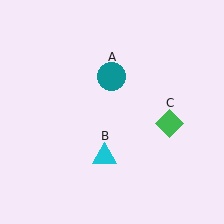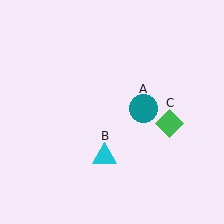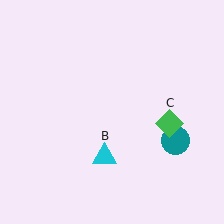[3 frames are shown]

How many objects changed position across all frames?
1 object changed position: teal circle (object A).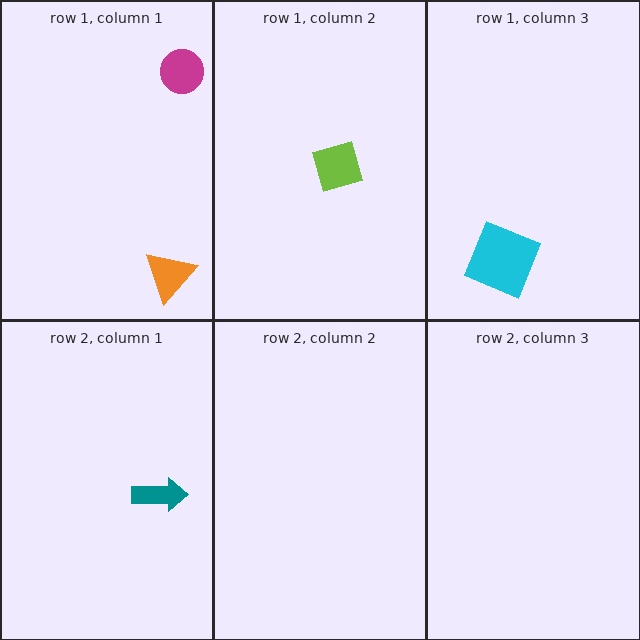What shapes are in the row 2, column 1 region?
The teal arrow.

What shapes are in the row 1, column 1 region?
The magenta circle, the orange triangle.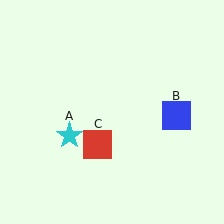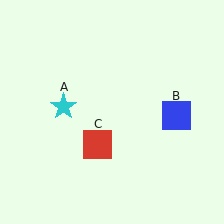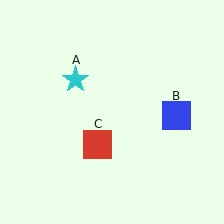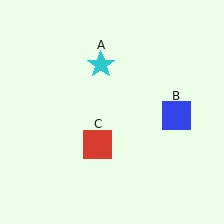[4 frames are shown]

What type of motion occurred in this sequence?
The cyan star (object A) rotated clockwise around the center of the scene.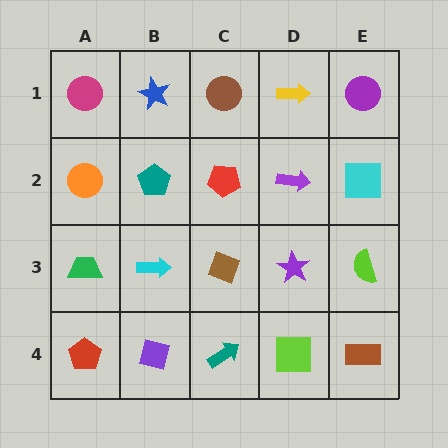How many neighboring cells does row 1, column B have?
3.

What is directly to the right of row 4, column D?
A brown rectangle.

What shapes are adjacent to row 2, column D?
A yellow arrow (row 1, column D), a purple star (row 3, column D), a red pentagon (row 2, column C), a cyan square (row 2, column E).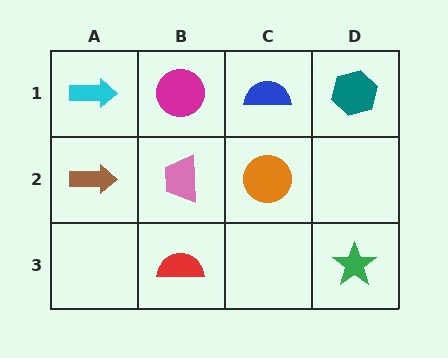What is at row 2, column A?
A brown arrow.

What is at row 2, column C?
An orange circle.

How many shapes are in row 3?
2 shapes.